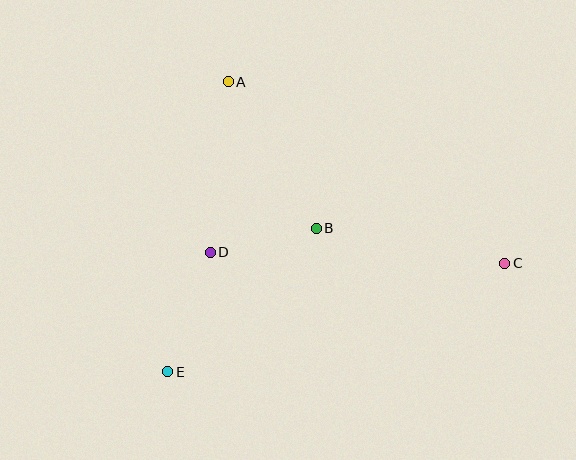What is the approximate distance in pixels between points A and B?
The distance between A and B is approximately 171 pixels.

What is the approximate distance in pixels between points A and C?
The distance between A and C is approximately 330 pixels.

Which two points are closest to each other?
Points B and D are closest to each other.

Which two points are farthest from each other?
Points C and E are farthest from each other.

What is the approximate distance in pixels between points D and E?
The distance between D and E is approximately 127 pixels.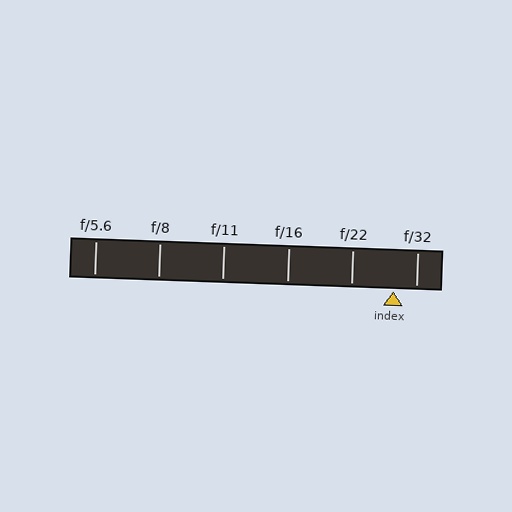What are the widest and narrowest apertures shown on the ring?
The widest aperture shown is f/5.6 and the narrowest is f/32.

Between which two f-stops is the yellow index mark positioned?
The index mark is between f/22 and f/32.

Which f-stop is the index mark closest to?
The index mark is closest to f/32.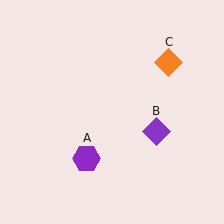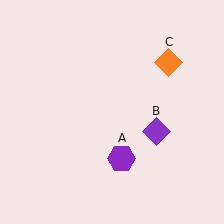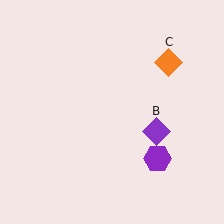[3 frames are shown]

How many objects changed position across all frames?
1 object changed position: purple hexagon (object A).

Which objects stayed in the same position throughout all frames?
Purple diamond (object B) and orange diamond (object C) remained stationary.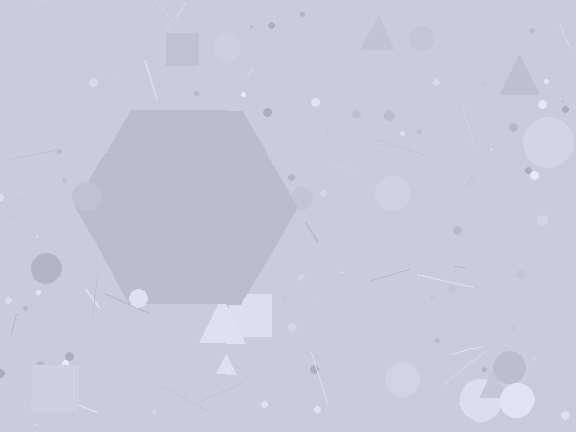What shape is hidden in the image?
A hexagon is hidden in the image.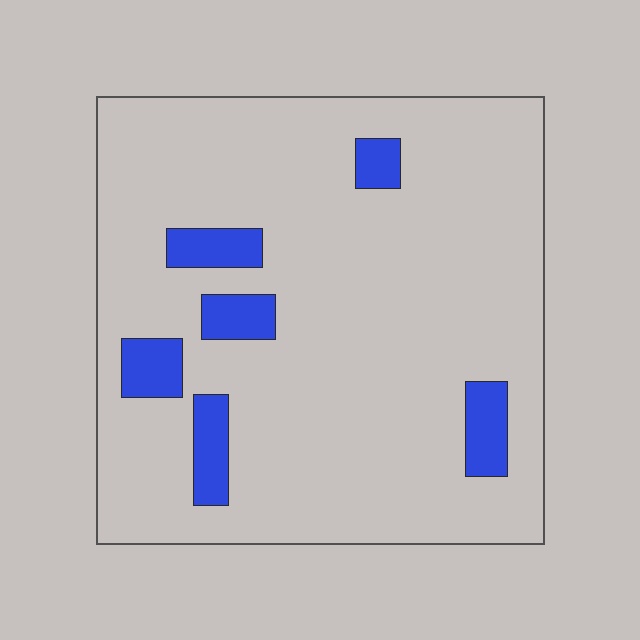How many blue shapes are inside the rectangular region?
6.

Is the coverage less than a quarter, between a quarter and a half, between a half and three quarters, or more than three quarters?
Less than a quarter.